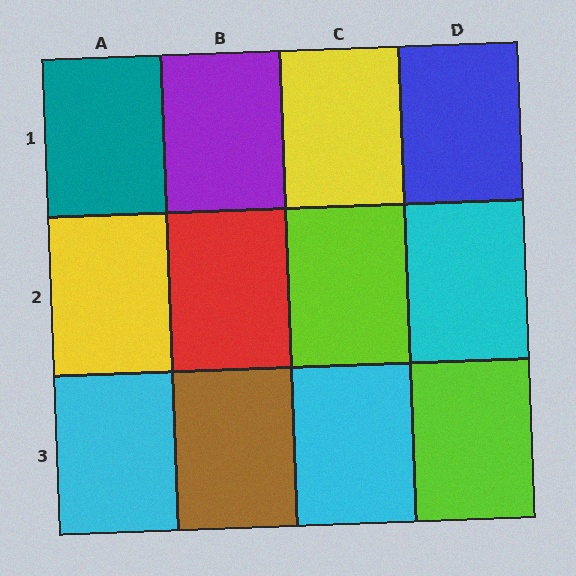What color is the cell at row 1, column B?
Purple.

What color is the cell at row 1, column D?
Blue.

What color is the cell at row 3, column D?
Lime.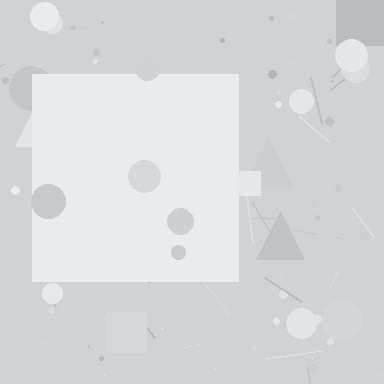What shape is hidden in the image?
A square is hidden in the image.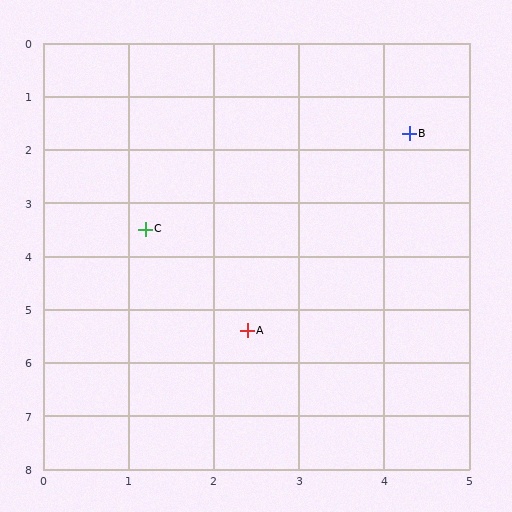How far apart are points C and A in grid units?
Points C and A are about 2.2 grid units apart.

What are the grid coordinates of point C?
Point C is at approximately (1.2, 3.5).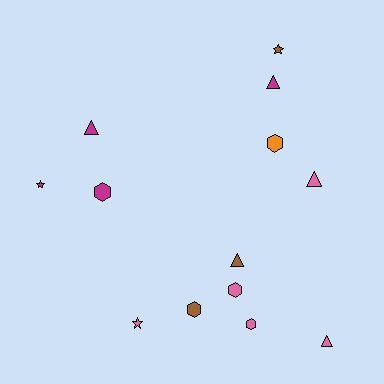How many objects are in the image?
There are 13 objects.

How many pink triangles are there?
There are 2 pink triangles.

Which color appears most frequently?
Pink, with 5 objects.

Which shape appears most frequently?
Hexagon, with 5 objects.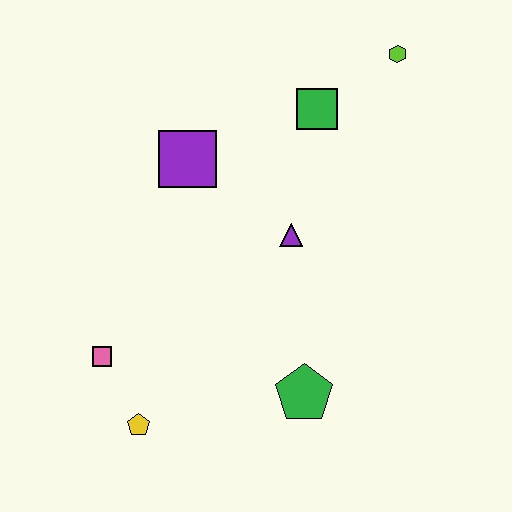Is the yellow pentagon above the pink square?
No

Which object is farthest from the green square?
The yellow pentagon is farthest from the green square.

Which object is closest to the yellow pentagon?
The pink square is closest to the yellow pentagon.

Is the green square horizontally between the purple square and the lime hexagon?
Yes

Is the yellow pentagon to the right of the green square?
No